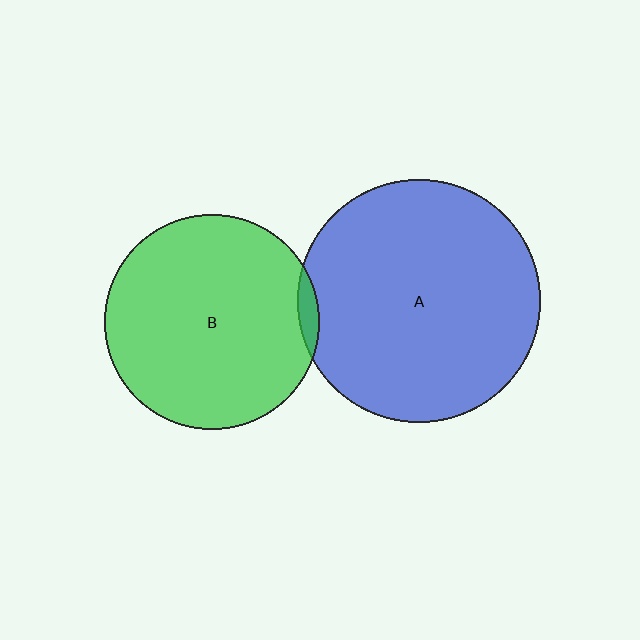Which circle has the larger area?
Circle A (blue).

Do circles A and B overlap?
Yes.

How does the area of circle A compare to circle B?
Approximately 1.3 times.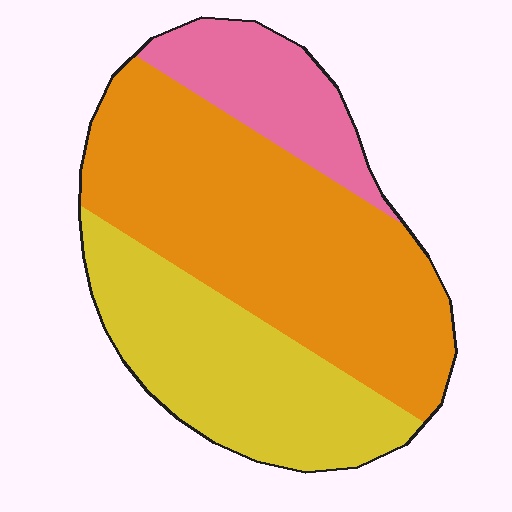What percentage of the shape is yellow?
Yellow takes up about one third (1/3) of the shape.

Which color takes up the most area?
Orange, at roughly 50%.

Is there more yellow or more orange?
Orange.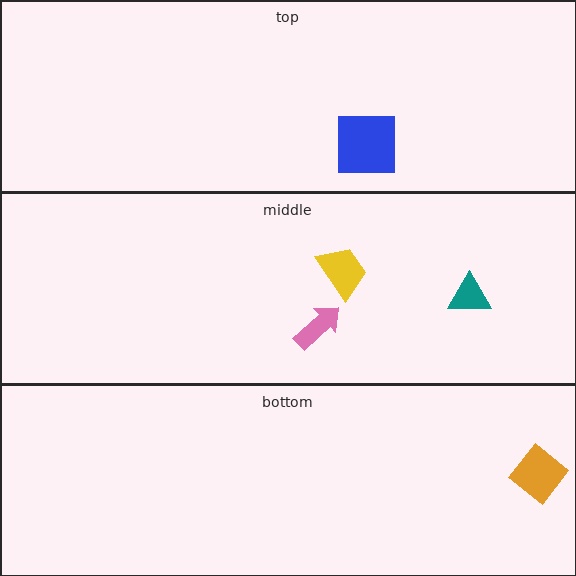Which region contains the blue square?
The top region.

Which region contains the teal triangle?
The middle region.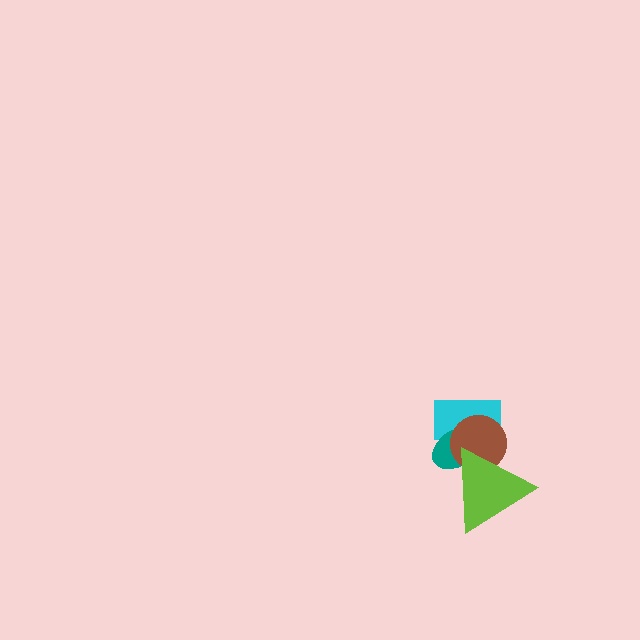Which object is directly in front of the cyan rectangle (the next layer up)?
The teal ellipse is directly in front of the cyan rectangle.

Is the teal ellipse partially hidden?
Yes, it is partially covered by another shape.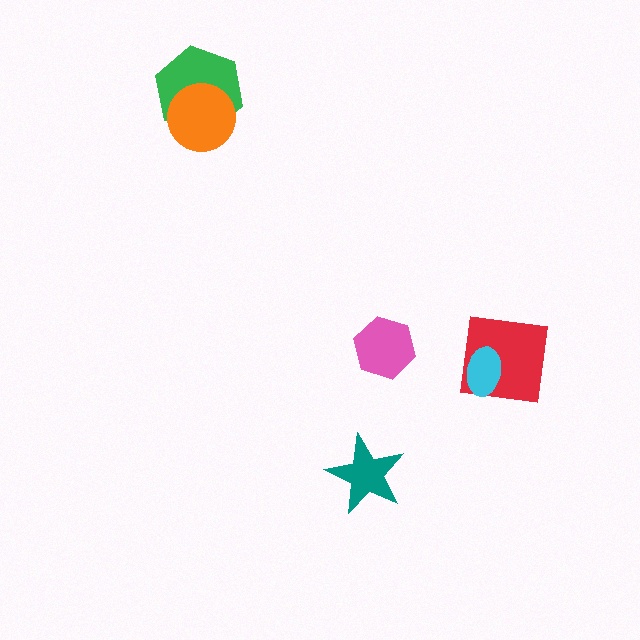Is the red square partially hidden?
Yes, it is partially covered by another shape.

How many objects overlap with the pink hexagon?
0 objects overlap with the pink hexagon.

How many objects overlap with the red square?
1 object overlaps with the red square.